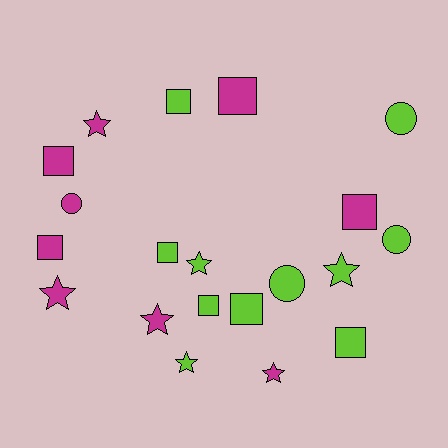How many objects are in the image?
There are 20 objects.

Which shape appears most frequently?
Square, with 9 objects.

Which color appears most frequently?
Lime, with 11 objects.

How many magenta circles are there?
There is 1 magenta circle.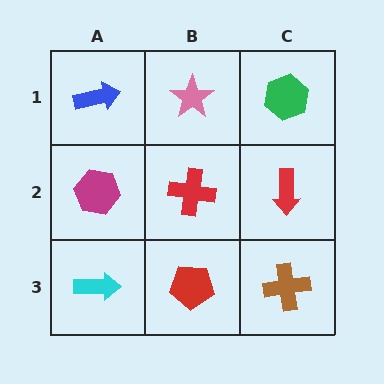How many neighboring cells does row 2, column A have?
3.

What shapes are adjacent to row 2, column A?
A blue arrow (row 1, column A), a cyan arrow (row 3, column A), a red cross (row 2, column B).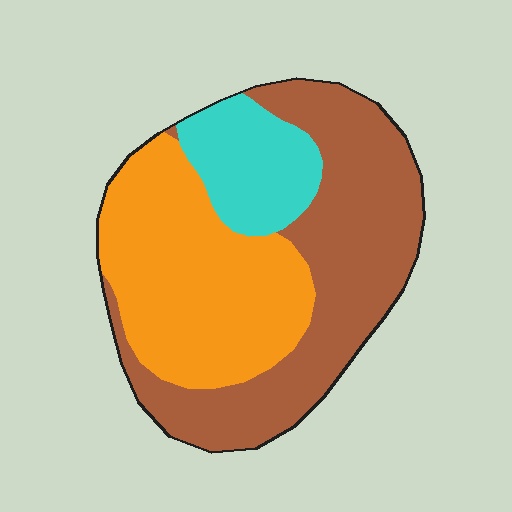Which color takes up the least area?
Cyan, at roughly 15%.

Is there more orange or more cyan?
Orange.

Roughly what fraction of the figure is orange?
Orange takes up between a quarter and a half of the figure.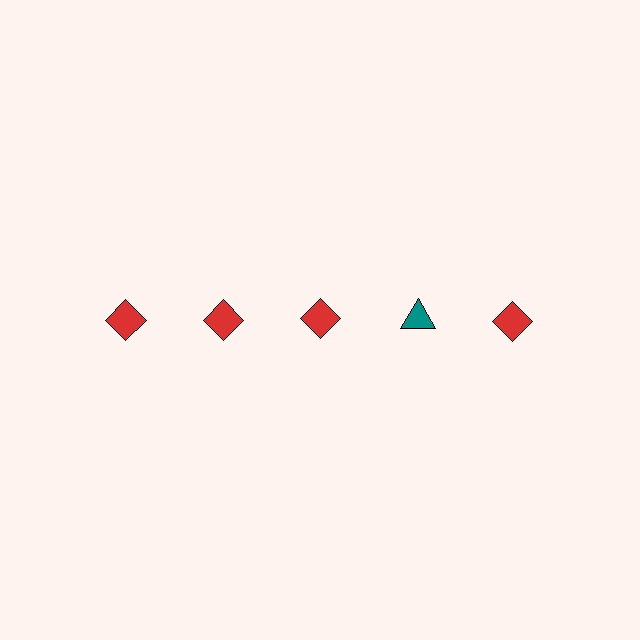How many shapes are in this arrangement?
There are 5 shapes arranged in a grid pattern.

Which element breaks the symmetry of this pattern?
The teal triangle in the top row, second from right column breaks the symmetry. All other shapes are red diamonds.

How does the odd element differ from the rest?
It differs in both color (teal instead of red) and shape (triangle instead of diamond).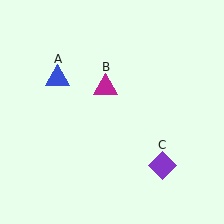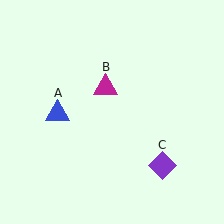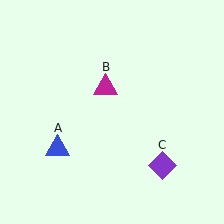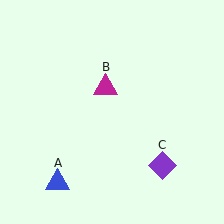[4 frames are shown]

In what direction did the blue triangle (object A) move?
The blue triangle (object A) moved down.